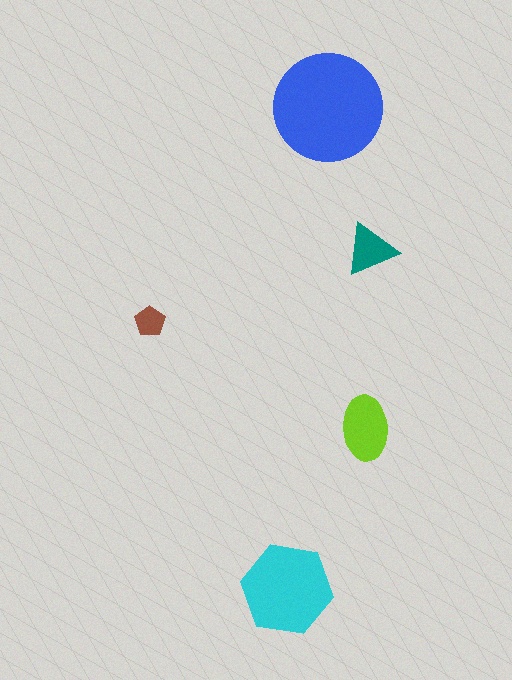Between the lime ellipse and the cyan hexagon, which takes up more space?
The cyan hexagon.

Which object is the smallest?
The brown pentagon.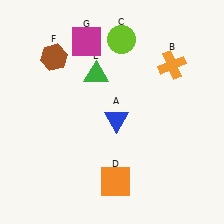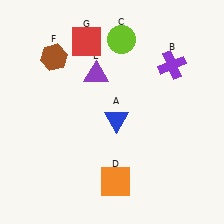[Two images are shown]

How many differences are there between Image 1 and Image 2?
There are 3 differences between the two images.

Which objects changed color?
B changed from orange to purple. E changed from green to purple. G changed from magenta to red.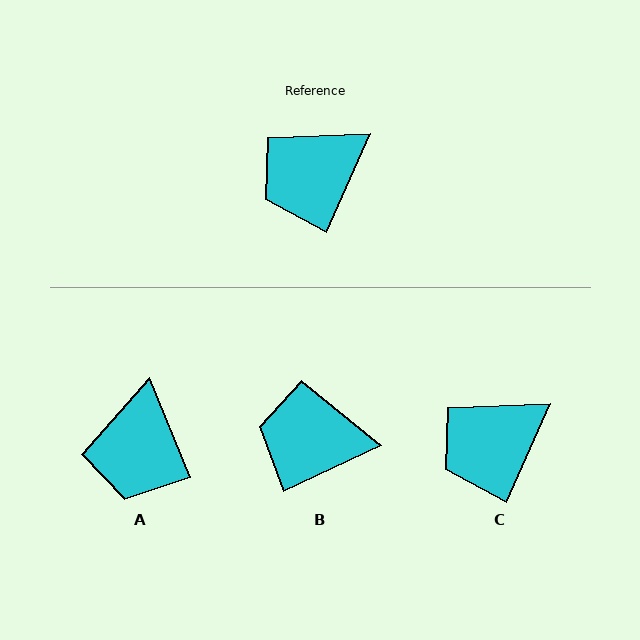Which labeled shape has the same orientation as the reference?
C.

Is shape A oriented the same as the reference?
No, it is off by about 46 degrees.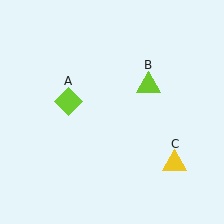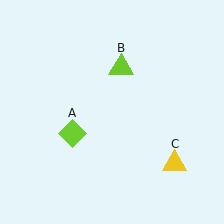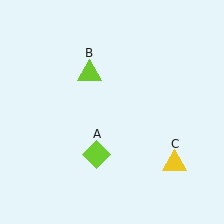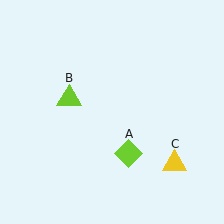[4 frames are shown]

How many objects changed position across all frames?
2 objects changed position: lime diamond (object A), lime triangle (object B).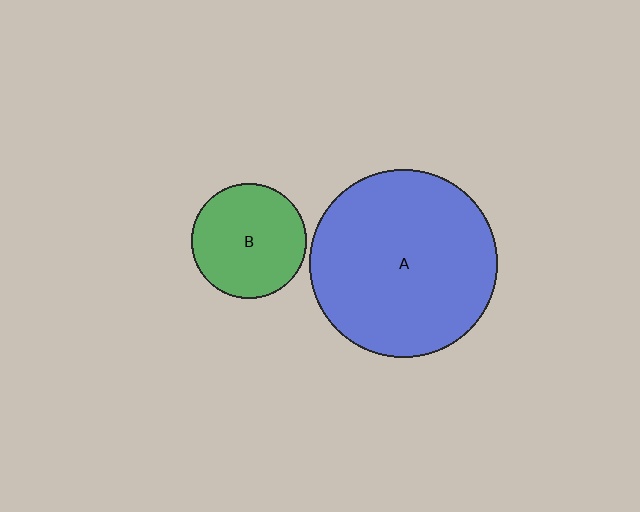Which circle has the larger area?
Circle A (blue).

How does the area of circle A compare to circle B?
Approximately 2.6 times.